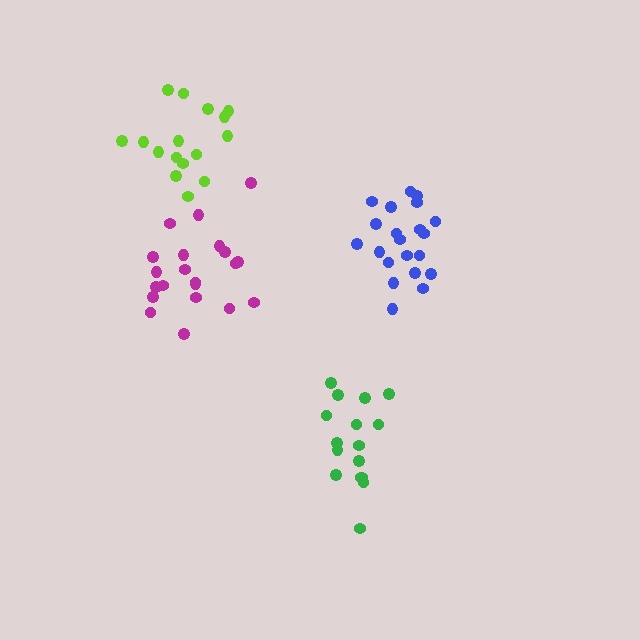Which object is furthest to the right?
The blue cluster is rightmost.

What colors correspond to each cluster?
The clusters are colored: magenta, green, blue, lime.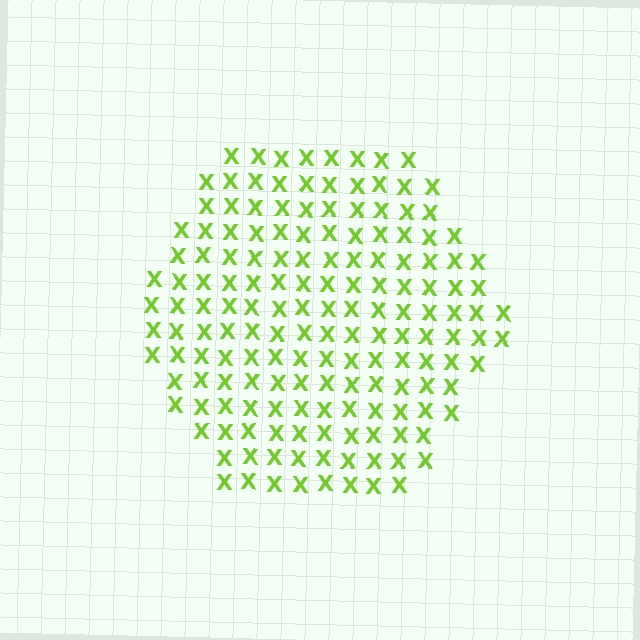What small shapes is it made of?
It is made of small letter X's.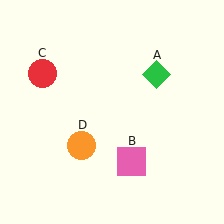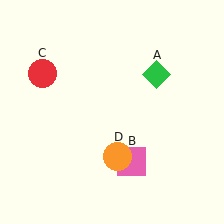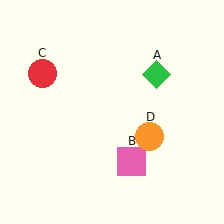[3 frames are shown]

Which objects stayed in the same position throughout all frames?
Green diamond (object A) and pink square (object B) and red circle (object C) remained stationary.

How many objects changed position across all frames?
1 object changed position: orange circle (object D).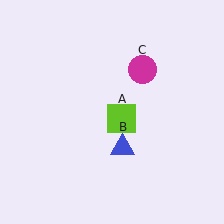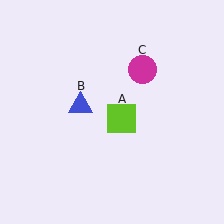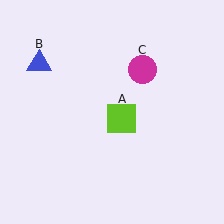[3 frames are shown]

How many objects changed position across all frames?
1 object changed position: blue triangle (object B).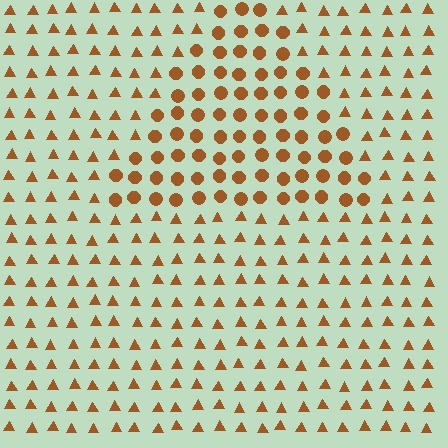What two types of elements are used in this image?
The image uses circles inside the triangle region and triangles outside it.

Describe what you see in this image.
The image is filled with small brown elements arranged in a uniform grid. A triangle-shaped region contains circles, while the surrounding area contains triangles. The boundary is defined purely by the change in element shape.